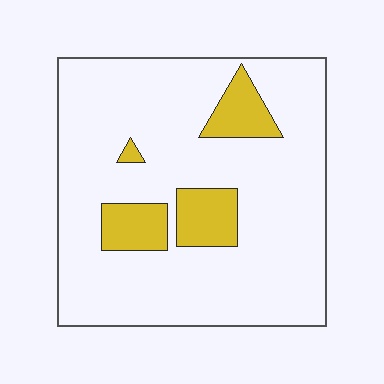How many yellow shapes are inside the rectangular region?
4.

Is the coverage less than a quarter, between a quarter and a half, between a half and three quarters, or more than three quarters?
Less than a quarter.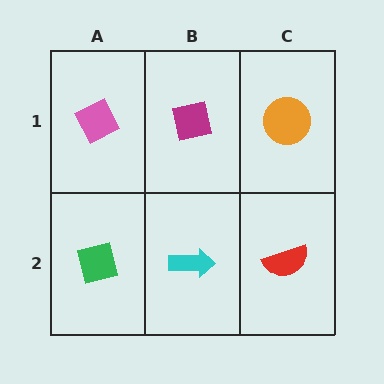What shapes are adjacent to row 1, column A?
A green square (row 2, column A), a magenta square (row 1, column B).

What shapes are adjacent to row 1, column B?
A cyan arrow (row 2, column B), a pink diamond (row 1, column A), an orange circle (row 1, column C).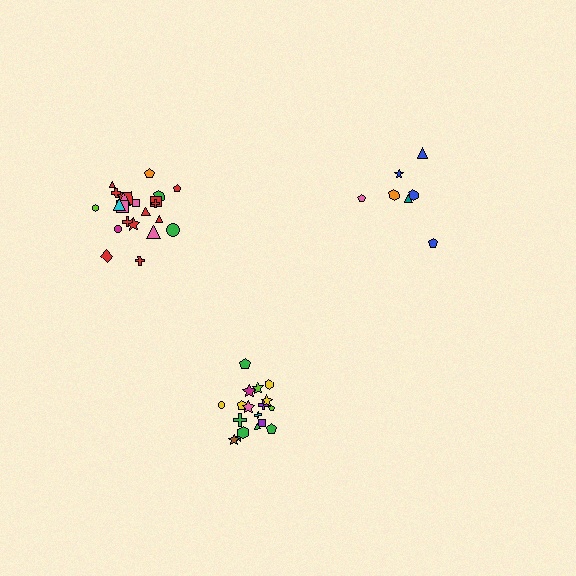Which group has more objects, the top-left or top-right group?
The top-left group.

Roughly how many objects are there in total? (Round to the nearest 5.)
Roughly 45 objects in total.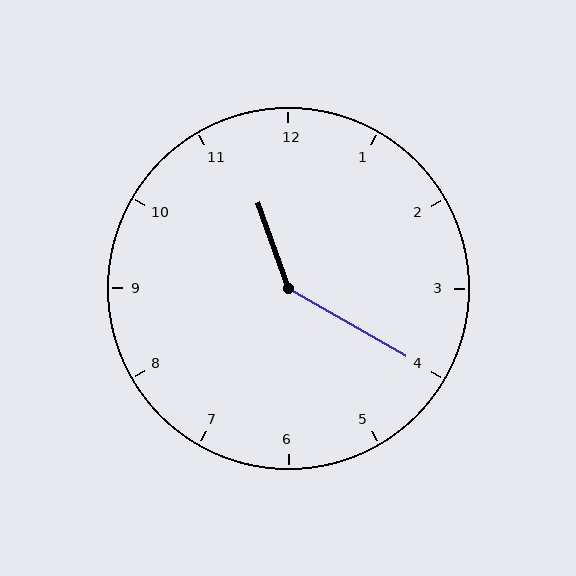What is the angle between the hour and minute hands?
Approximately 140 degrees.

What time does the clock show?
11:20.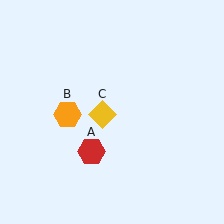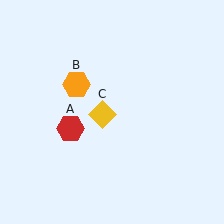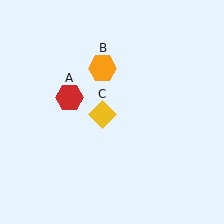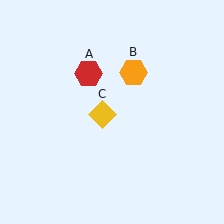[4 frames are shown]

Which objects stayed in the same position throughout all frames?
Yellow diamond (object C) remained stationary.